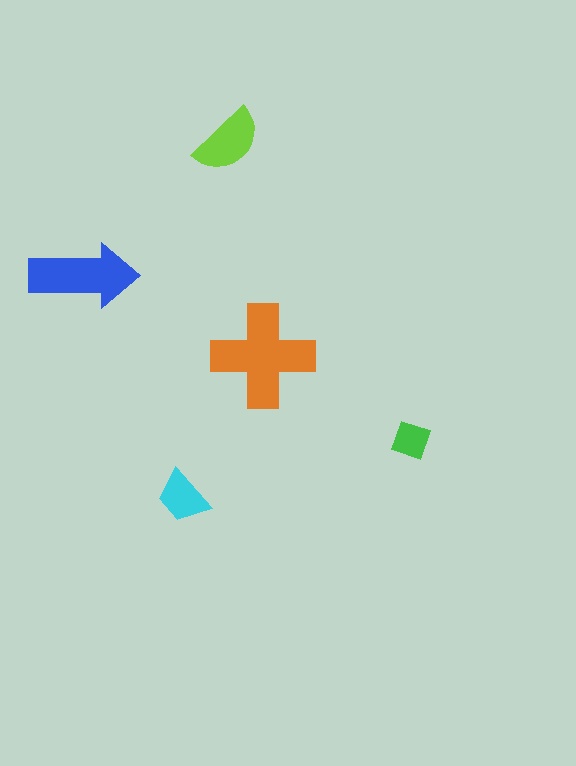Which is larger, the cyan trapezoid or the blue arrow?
The blue arrow.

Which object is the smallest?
The green diamond.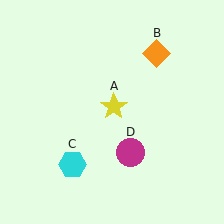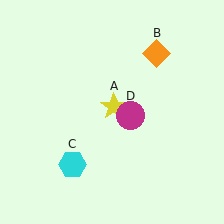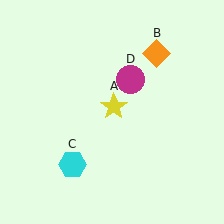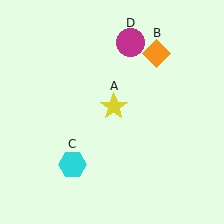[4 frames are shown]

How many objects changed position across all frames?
1 object changed position: magenta circle (object D).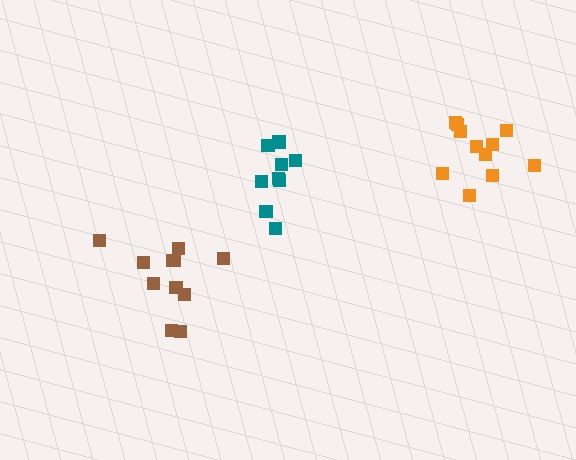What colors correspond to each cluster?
The clusters are colored: teal, brown, orange.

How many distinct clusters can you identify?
There are 3 distinct clusters.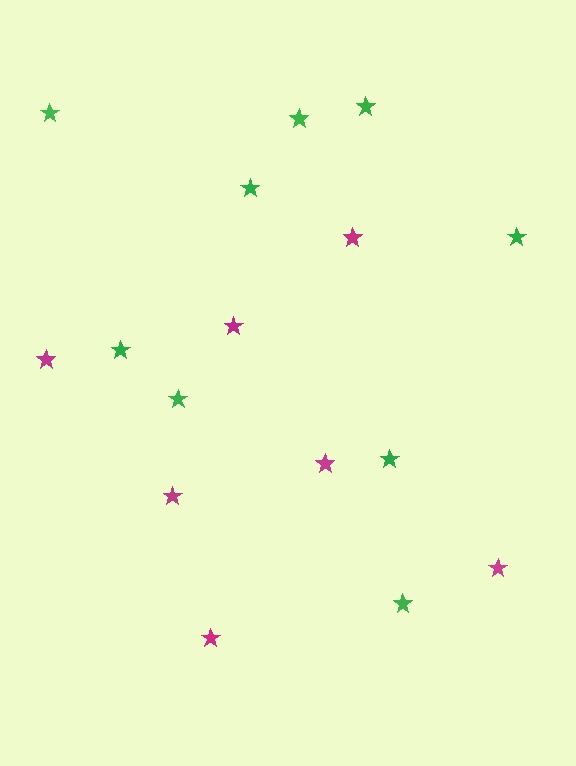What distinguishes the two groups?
There are 2 groups: one group of green stars (9) and one group of magenta stars (7).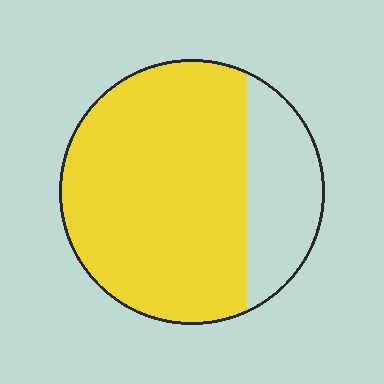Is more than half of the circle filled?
Yes.